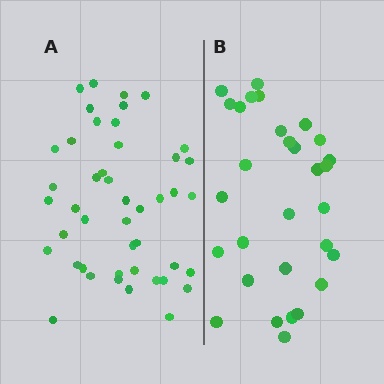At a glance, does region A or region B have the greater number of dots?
Region A (the left region) has more dots.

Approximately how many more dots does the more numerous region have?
Region A has approximately 15 more dots than region B.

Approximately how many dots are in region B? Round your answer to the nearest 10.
About 30 dots.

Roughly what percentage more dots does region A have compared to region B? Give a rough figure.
About 50% more.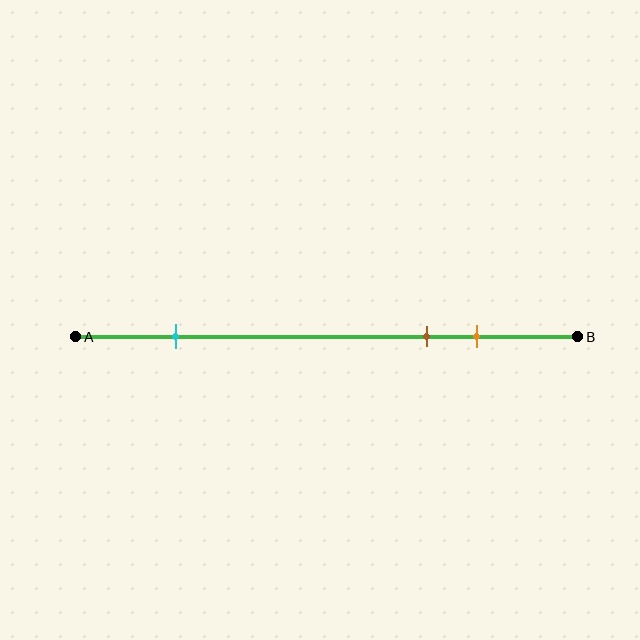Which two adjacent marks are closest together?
The brown and orange marks are the closest adjacent pair.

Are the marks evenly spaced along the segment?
No, the marks are not evenly spaced.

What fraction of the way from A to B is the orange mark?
The orange mark is approximately 80% (0.8) of the way from A to B.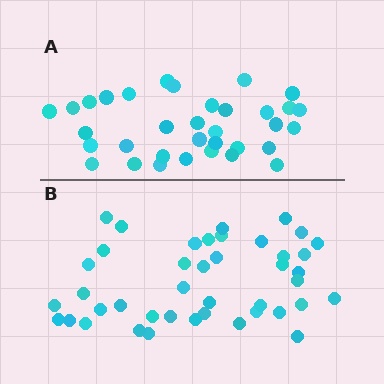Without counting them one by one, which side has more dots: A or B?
Region B (the bottom region) has more dots.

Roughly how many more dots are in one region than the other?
Region B has roughly 8 or so more dots than region A.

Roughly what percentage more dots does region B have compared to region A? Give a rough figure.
About 25% more.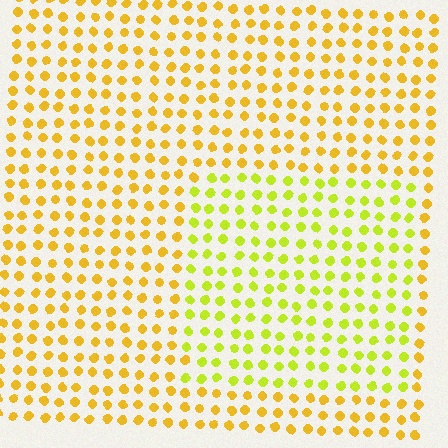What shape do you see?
I see a rectangle.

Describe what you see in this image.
The image is filled with small yellow elements in a uniform arrangement. A rectangle-shaped region is visible where the elements are tinted to a slightly different hue, forming a subtle color boundary.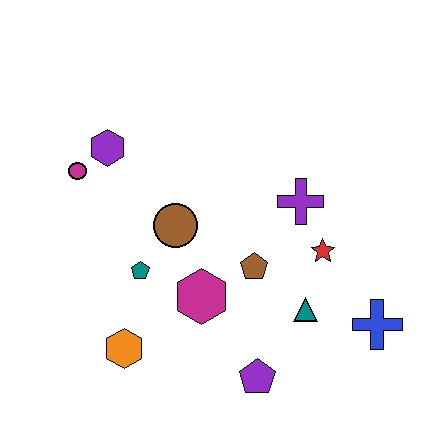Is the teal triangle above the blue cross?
Yes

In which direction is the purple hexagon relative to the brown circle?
The purple hexagon is above the brown circle.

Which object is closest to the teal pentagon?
The brown circle is closest to the teal pentagon.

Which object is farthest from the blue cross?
The magenta circle is farthest from the blue cross.